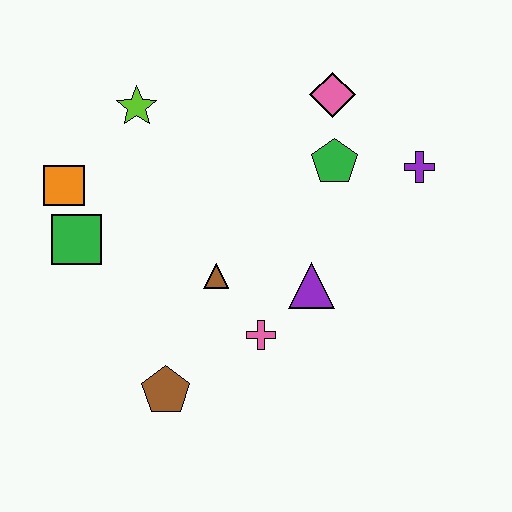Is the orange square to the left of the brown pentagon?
Yes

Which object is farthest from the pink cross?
The lime star is farthest from the pink cross.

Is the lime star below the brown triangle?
No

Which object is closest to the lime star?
The orange square is closest to the lime star.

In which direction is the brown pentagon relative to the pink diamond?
The brown pentagon is below the pink diamond.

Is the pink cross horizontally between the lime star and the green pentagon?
Yes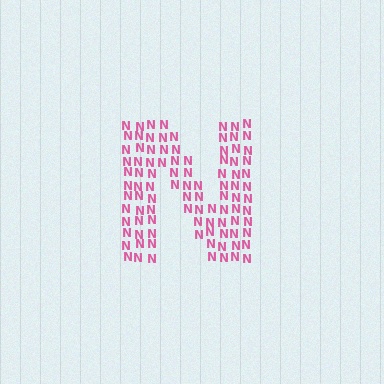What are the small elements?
The small elements are letter N's.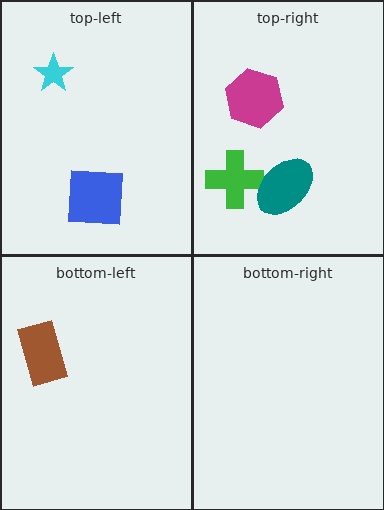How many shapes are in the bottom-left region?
1.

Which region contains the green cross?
The top-right region.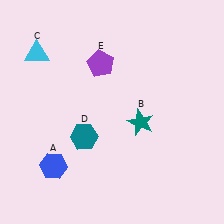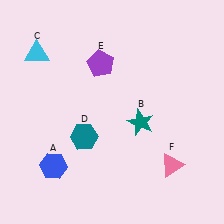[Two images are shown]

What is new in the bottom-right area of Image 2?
A pink triangle (F) was added in the bottom-right area of Image 2.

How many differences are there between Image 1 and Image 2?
There is 1 difference between the two images.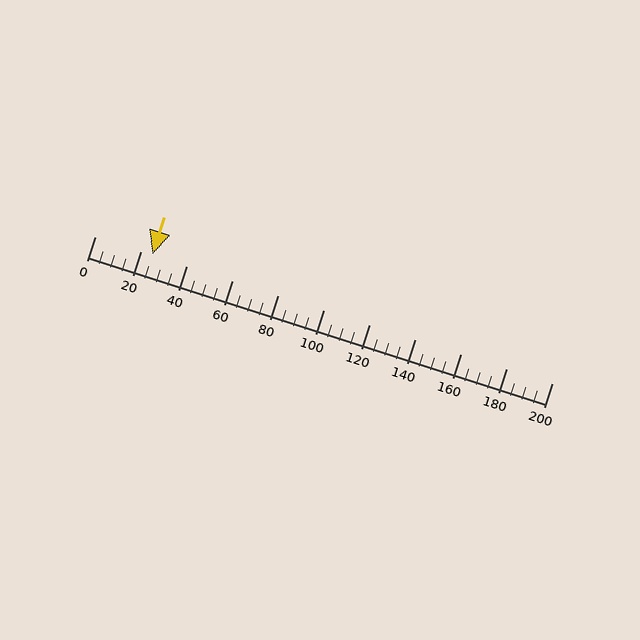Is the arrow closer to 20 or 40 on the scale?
The arrow is closer to 20.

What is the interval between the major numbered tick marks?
The major tick marks are spaced 20 units apart.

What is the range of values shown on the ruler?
The ruler shows values from 0 to 200.